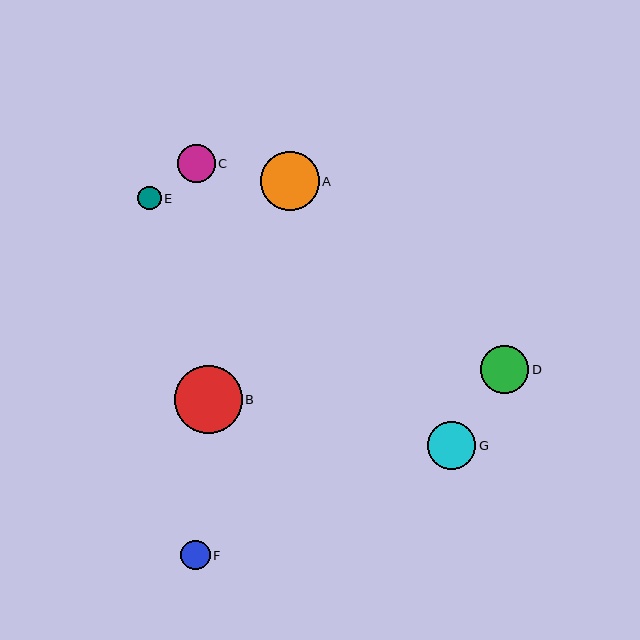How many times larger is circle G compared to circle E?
Circle G is approximately 2.0 times the size of circle E.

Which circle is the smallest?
Circle E is the smallest with a size of approximately 24 pixels.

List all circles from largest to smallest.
From largest to smallest: B, A, G, D, C, F, E.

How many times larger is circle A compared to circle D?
Circle A is approximately 1.2 times the size of circle D.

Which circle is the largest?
Circle B is the largest with a size of approximately 68 pixels.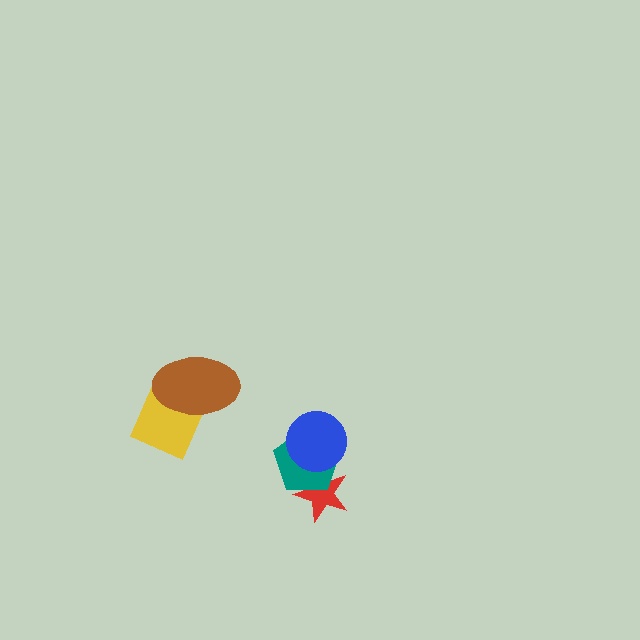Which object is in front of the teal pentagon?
The blue circle is in front of the teal pentagon.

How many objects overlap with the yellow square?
1 object overlaps with the yellow square.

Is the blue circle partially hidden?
No, no other shape covers it.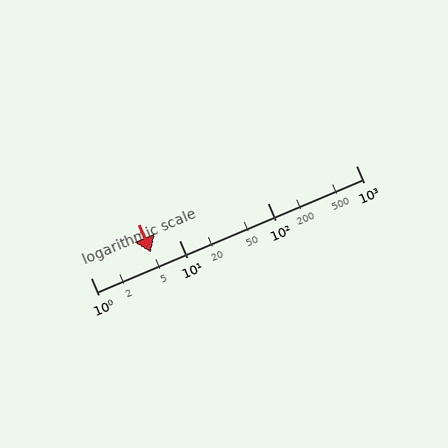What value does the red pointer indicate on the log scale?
The pointer indicates approximately 4.8.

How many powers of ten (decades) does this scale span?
The scale spans 3 decades, from 1 to 1000.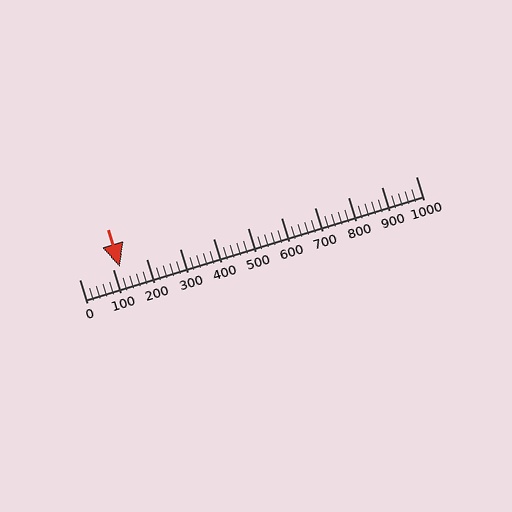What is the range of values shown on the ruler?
The ruler shows values from 0 to 1000.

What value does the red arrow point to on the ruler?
The red arrow points to approximately 120.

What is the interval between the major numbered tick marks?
The major tick marks are spaced 100 units apart.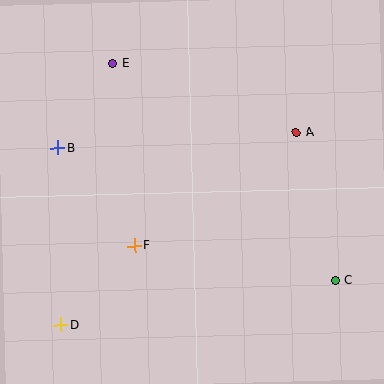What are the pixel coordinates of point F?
Point F is at (135, 246).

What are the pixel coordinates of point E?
Point E is at (112, 63).